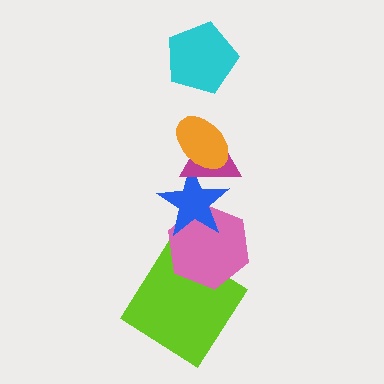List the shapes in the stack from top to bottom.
From top to bottom: the cyan pentagon, the orange ellipse, the magenta triangle, the blue star, the pink hexagon, the lime diamond.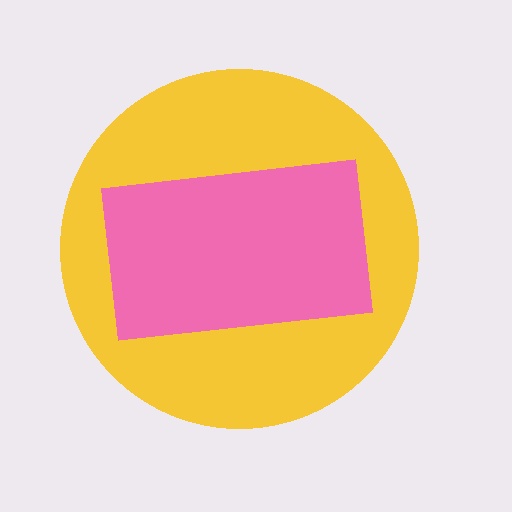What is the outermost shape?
The yellow circle.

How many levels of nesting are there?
2.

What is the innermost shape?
The pink rectangle.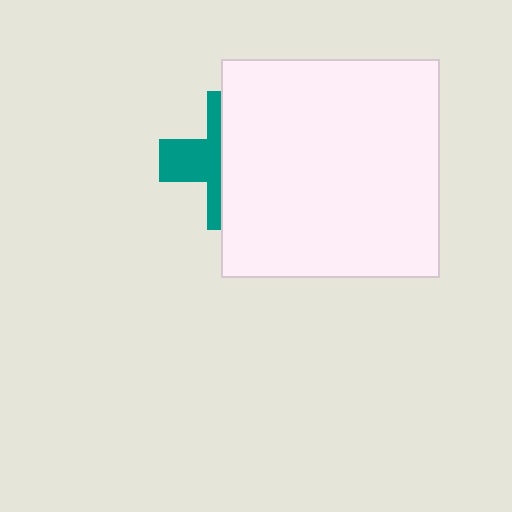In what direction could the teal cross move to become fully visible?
The teal cross could move left. That would shift it out from behind the white square entirely.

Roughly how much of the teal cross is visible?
A small part of it is visible (roughly 40%).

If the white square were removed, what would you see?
You would see the complete teal cross.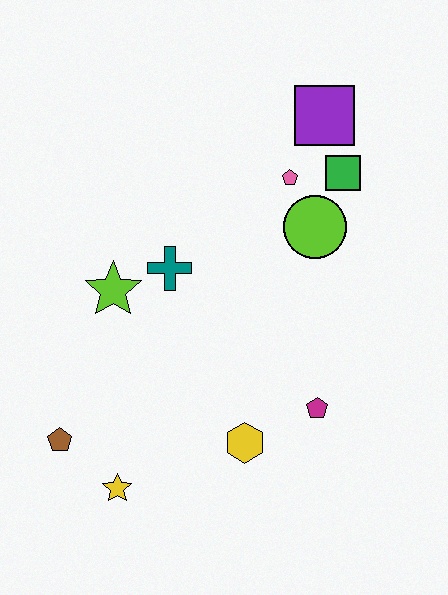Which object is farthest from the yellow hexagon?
The purple square is farthest from the yellow hexagon.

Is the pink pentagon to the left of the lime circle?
Yes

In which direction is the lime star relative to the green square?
The lime star is to the left of the green square.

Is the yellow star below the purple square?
Yes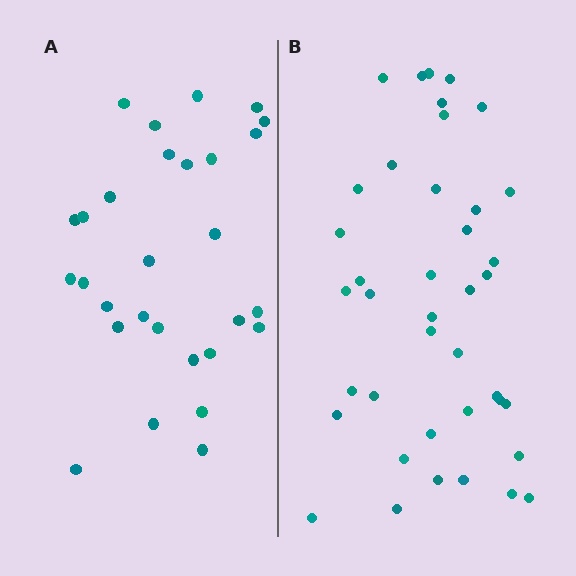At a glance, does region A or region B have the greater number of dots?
Region B (the right region) has more dots.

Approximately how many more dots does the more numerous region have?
Region B has roughly 12 or so more dots than region A.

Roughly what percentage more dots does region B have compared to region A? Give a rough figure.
About 40% more.